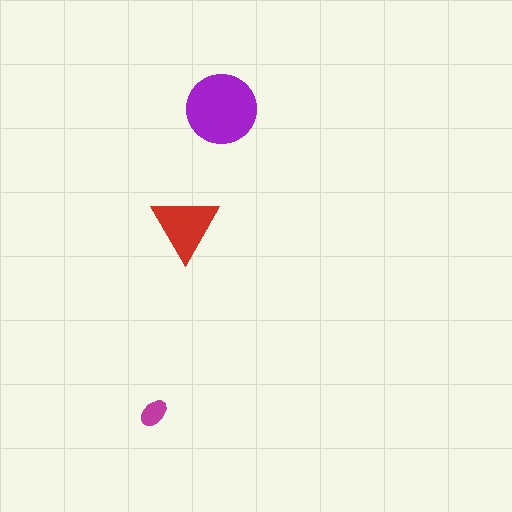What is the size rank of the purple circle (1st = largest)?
1st.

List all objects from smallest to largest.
The magenta ellipse, the red triangle, the purple circle.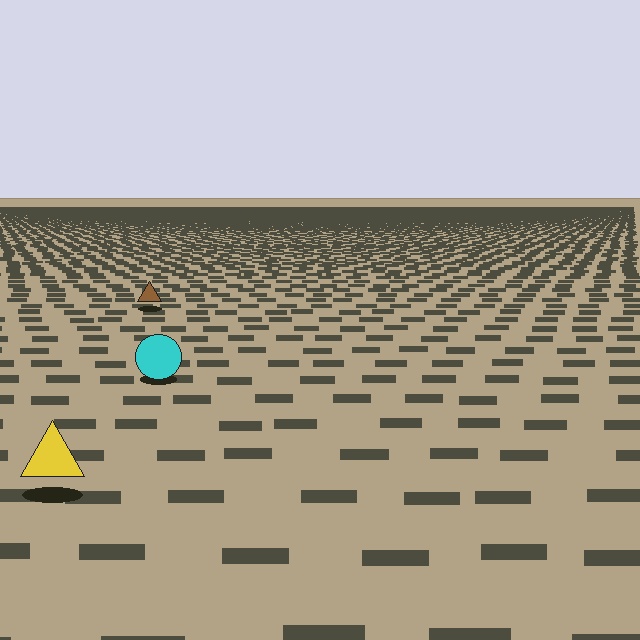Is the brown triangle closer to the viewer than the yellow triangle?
No. The yellow triangle is closer — you can tell from the texture gradient: the ground texture is coarser near it.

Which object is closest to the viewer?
The yellow triangle is closest. The texture marks near it are larger and more spread out.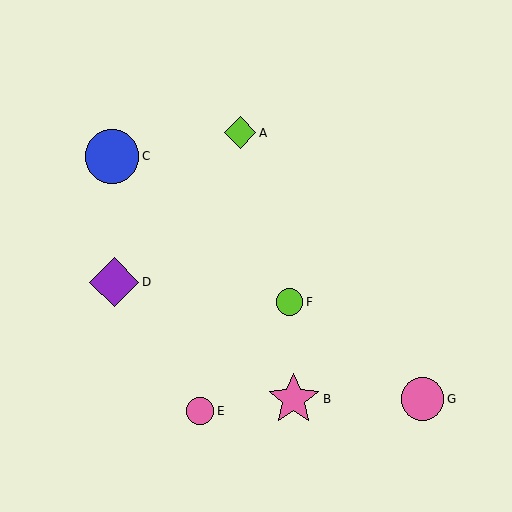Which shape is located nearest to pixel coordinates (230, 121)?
The lime diamond (labeled A) at (240, 133) is nearest to that location.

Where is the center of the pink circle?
The center of the pink circle is at (422, 399).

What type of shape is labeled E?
Shape E is a pink circle.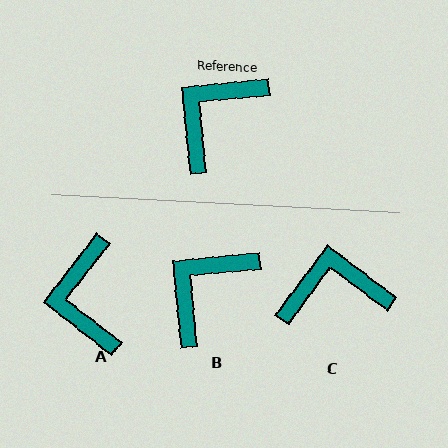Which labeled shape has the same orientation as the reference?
B.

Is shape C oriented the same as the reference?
No, it is off by about 42 degrees.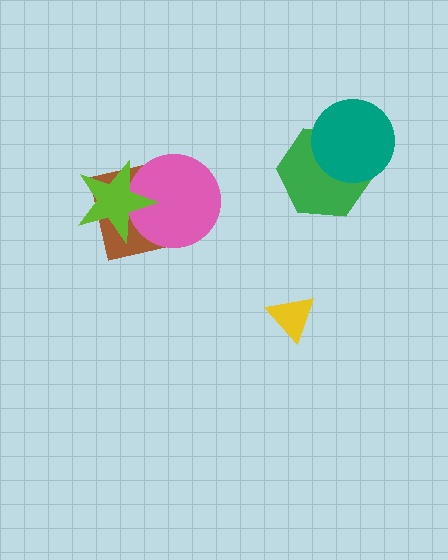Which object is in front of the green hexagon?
The teal circle is in front of the green hexagon.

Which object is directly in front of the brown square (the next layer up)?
The pink circle is directly in front of the brown square.